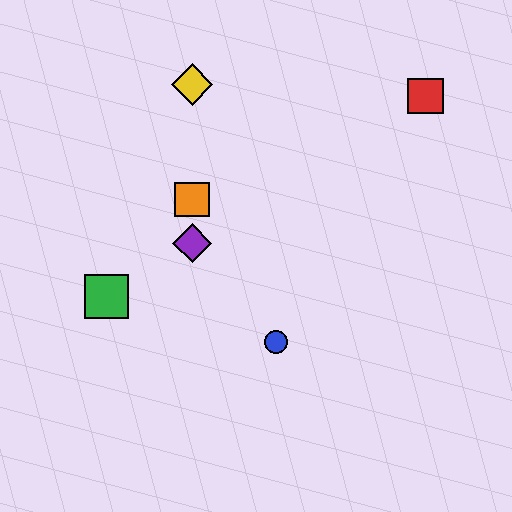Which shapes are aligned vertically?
The yellow diamond, the purple diamond, the orange square are aligned vertically.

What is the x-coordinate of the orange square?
The orange square is at x≈192.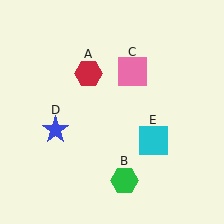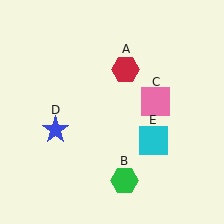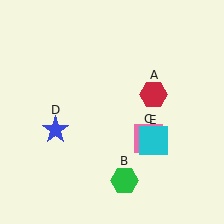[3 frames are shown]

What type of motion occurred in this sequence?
The red hexagon (object A), pink square (object C) rotated clockwise around the center of the scene.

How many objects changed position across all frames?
2 objects changed position: red hexagon (object A), pink square (object C).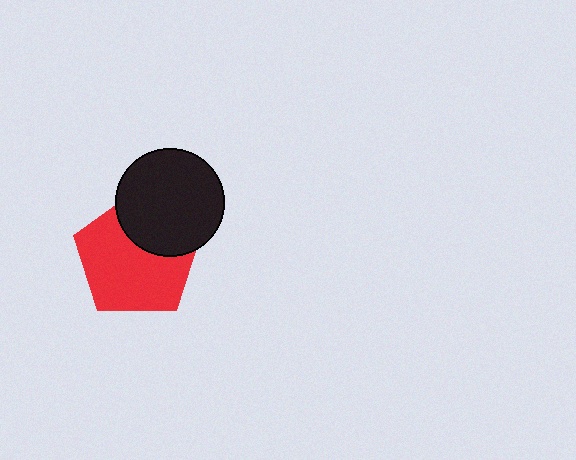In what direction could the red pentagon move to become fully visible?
The red pentagon could move down. That would shift it out from behind the black circle entirely.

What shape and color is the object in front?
The object in front is a black circle.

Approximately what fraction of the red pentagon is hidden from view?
Roughly 31% of the red pentagon is hidden behind the black circle.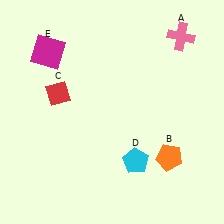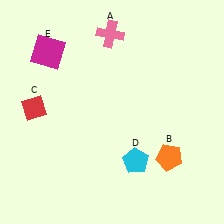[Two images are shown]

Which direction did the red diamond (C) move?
The red diamond (C) moved left.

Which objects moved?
The objects that moved are: the pink cross (A), the red diamond (C).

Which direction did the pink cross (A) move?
The pink cross (A) moved left.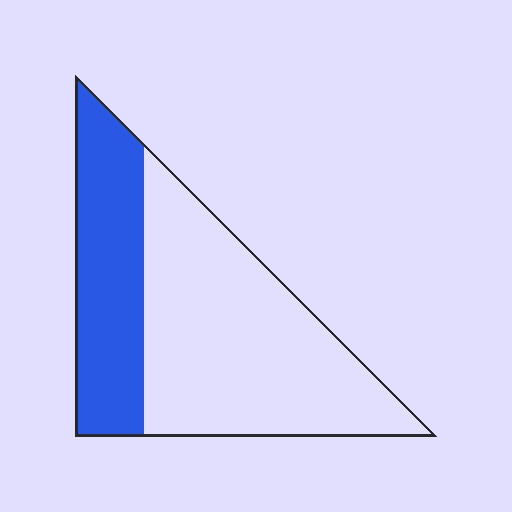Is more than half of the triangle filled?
No.